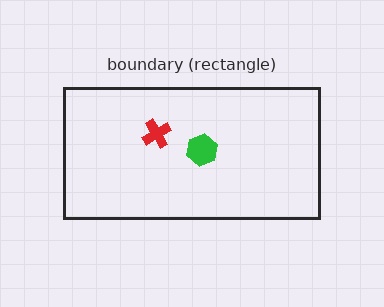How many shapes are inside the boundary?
2 inside, 0 outside.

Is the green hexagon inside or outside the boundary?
Inside.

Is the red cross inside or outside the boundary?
Inside.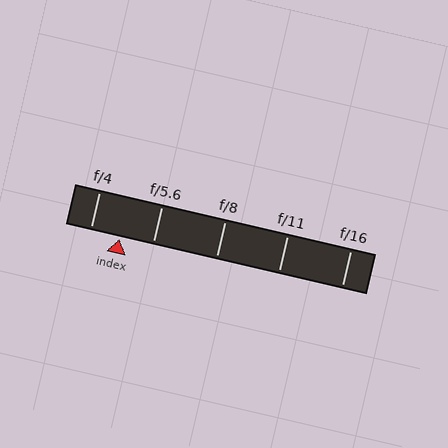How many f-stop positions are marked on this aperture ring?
There are 5 f-stop positions marked.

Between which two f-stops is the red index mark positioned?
The index mark is between f/4 and f/5.6.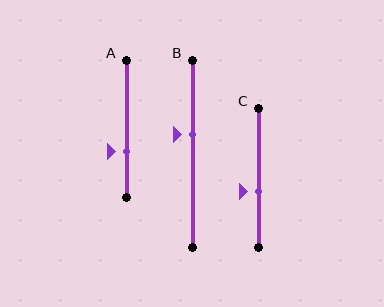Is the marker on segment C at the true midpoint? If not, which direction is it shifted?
No, the marker on segment C is shifted downward by about 10% of the segment length.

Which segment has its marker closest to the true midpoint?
Segment B has its marker closest to the true midpoint.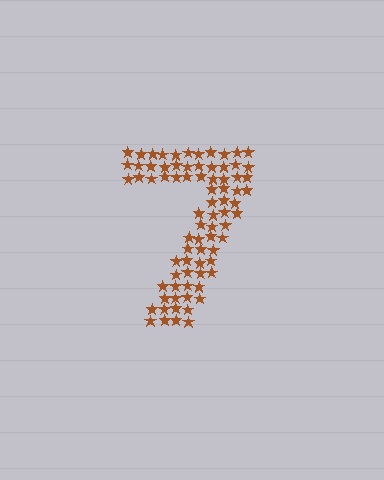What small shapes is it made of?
It is made of small stars.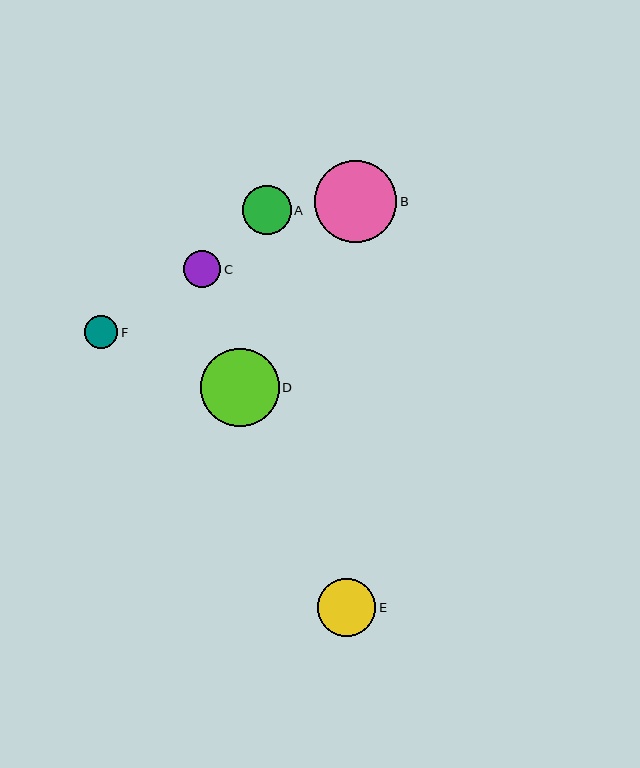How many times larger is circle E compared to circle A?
Circle E is approximately 1.2 times the size of circle A.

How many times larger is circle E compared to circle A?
Circle E is approximately 1.2 times the size of circle A.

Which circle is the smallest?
Circle F is the smallest with a size of approximately 34 pixels.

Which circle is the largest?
Circle B is the largest with a size of approximately 82 pixels.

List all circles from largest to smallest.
From largest to smallest: B, D, E, A, C, F.